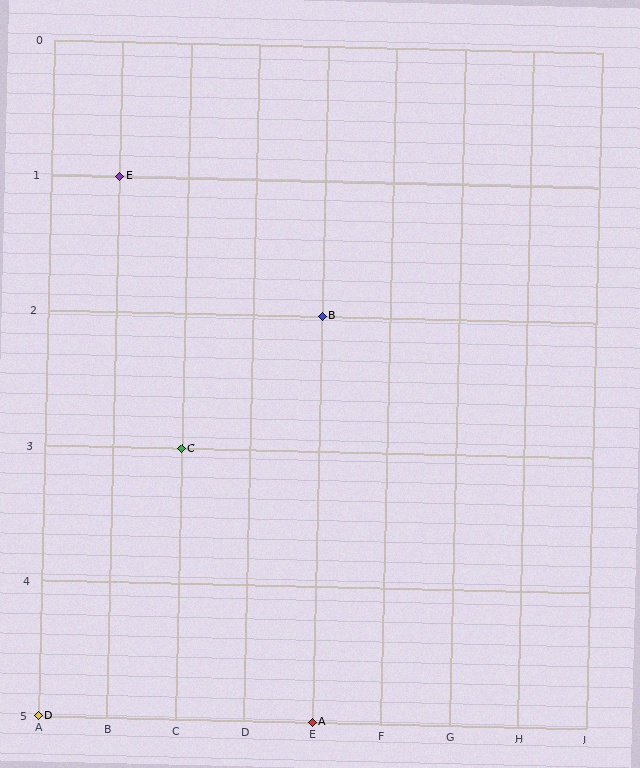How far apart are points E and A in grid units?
Points E and A are 3 columns and 4 rows apart (about 5.0 grid units diagonally).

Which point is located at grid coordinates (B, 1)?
Point E is at (B, 1).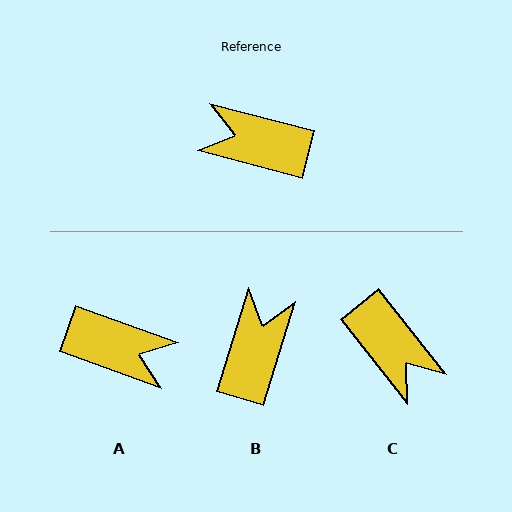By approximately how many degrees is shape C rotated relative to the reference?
Approximately 143 degrees counter-clockwise.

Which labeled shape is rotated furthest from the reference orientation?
A, about 175 degrees away.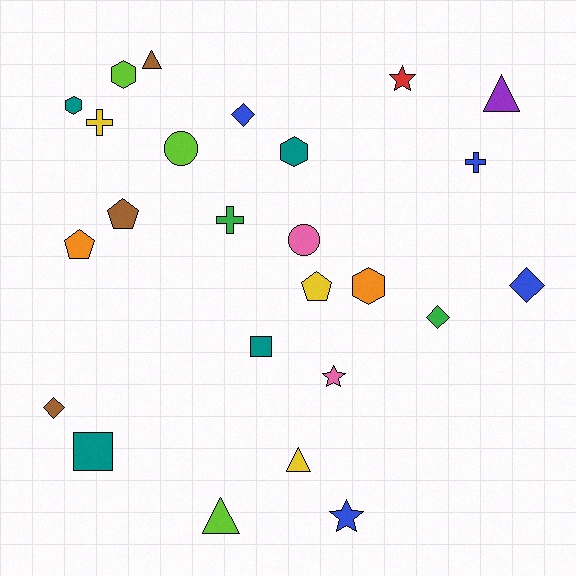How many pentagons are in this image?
There are 3 pentagons.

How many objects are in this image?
There are 25 objects.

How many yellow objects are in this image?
There are 3 yellow objects.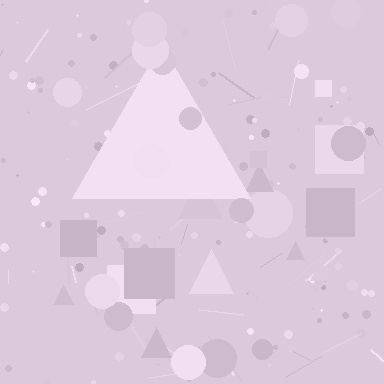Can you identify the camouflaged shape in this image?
The camouflaged shape is a triangle.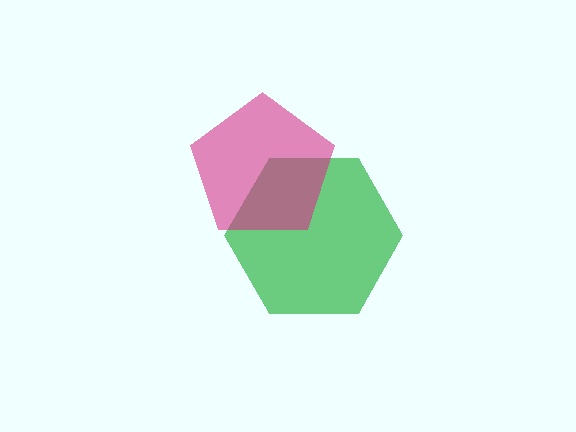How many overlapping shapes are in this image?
There are 2 overlapping shapes in the image.